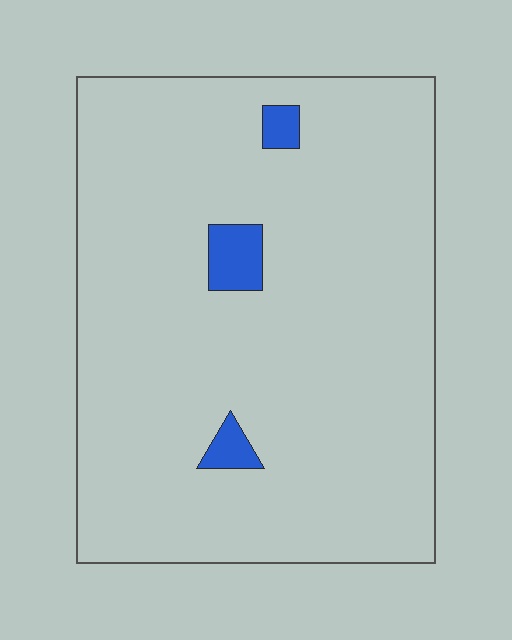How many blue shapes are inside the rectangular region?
3.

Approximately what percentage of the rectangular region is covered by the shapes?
Approximately 5%.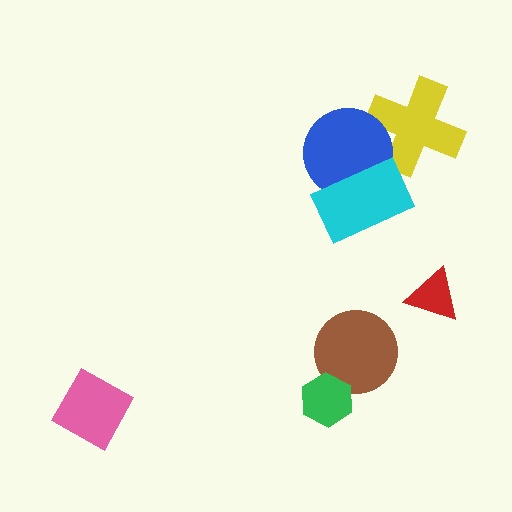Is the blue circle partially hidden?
Yes, it is partially covered by another shape.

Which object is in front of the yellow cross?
The blue circle is in front of the yellow cross.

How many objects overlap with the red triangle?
0 objects overlap with the red triangle.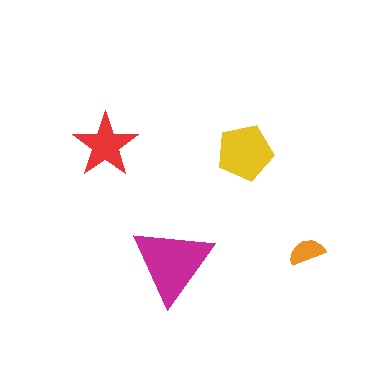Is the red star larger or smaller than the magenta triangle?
Smaller.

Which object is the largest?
The magenta triangle.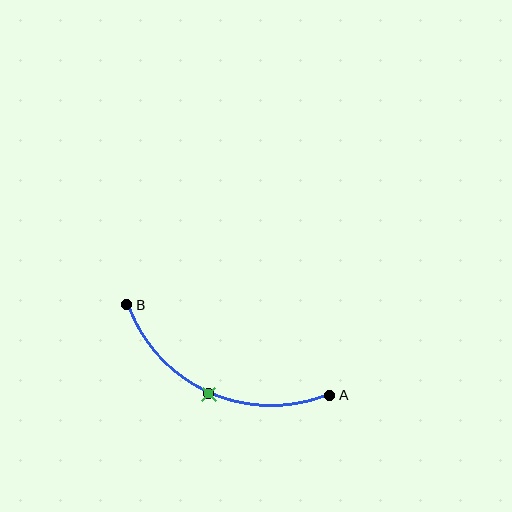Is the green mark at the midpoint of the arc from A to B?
Yes. The green mark lies on the arc at equal arc-length from both A and B — it is the arc midpoint.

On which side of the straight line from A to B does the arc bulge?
The arc bulges below the straight line connecting A and B.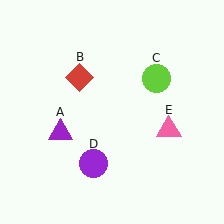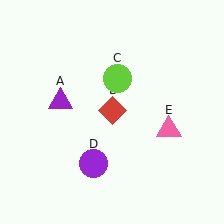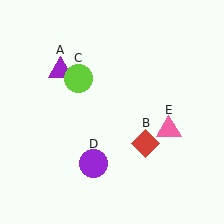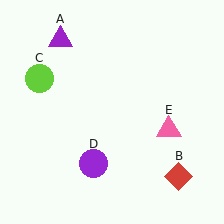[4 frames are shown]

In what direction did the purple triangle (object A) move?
The purple triangle (object A) moved up.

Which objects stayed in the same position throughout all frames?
Purple circle (object D) and pink triangle (object E) remained stationary.